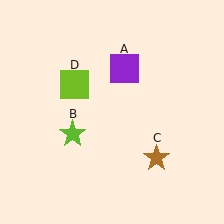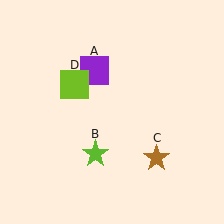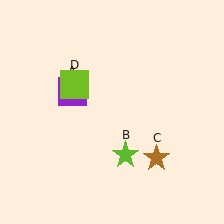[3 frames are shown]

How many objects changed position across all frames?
2 objects changed position: purple square (object A), lime star (object B).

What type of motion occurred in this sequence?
The purple square (object A), lime star (object B) rotated counterclockwise around the center of the scene.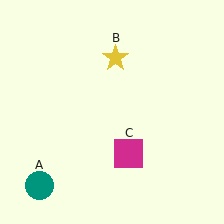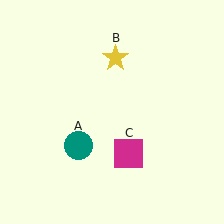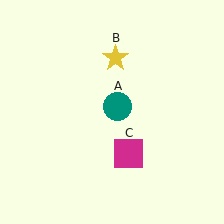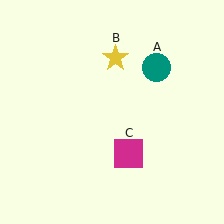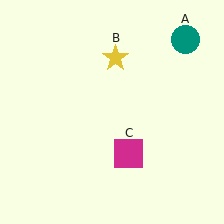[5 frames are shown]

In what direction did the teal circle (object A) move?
The teal circle (object A) moved up and to the right.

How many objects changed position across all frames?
1 object changed position: teal circle (object A).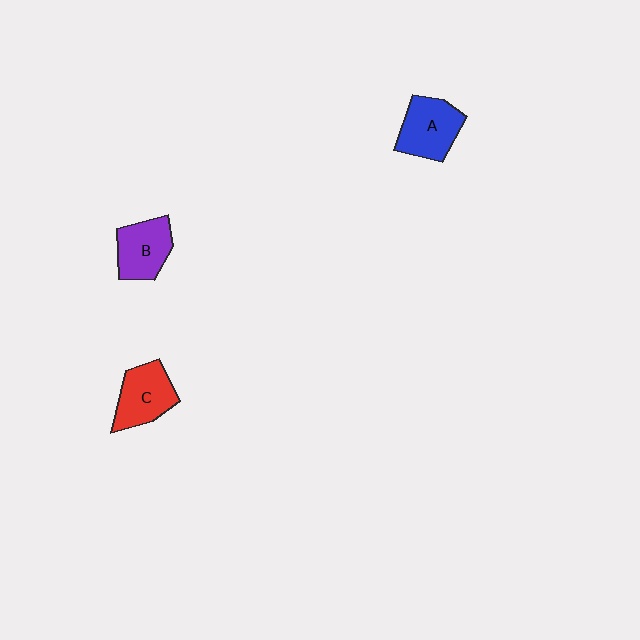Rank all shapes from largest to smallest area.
From largest to smallest: A (blue), C (red), B (purple).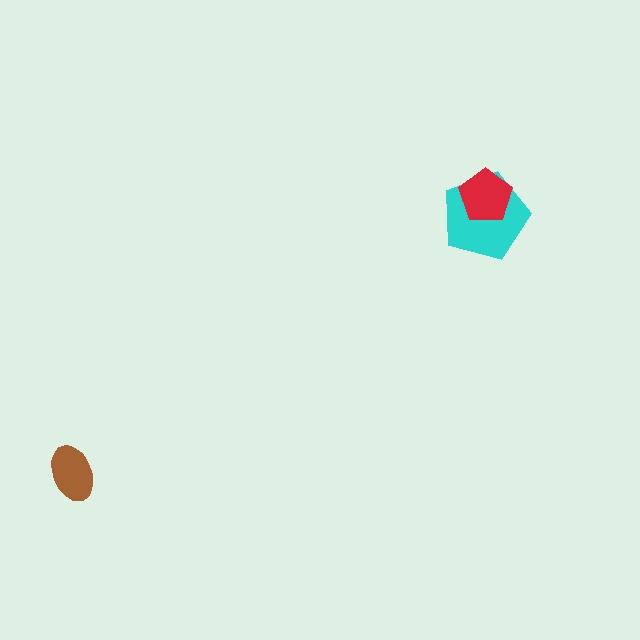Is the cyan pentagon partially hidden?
Yes, it is partially covered by another shape.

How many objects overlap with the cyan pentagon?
1 object overlaps with the cyan pentagon.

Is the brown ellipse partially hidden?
No, no other shape covers it.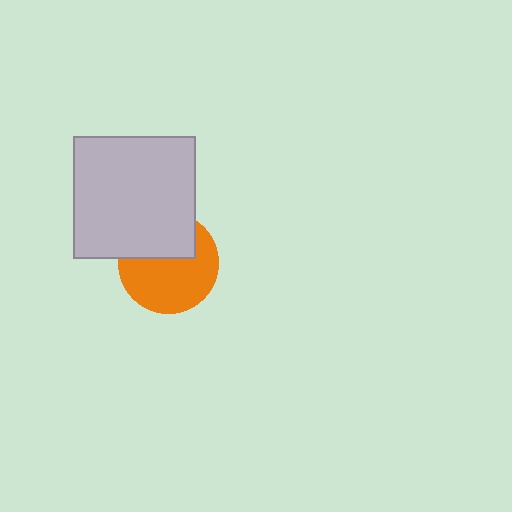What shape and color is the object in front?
The object in front is a light gray square.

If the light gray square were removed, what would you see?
You would see the complete orange circle.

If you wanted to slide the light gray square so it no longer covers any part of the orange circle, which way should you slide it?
Slide it up — that is the most direct way to separate the two shapes.